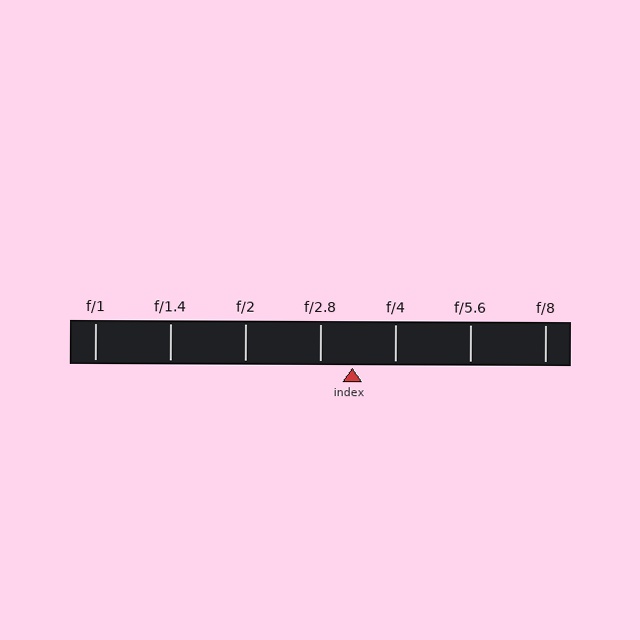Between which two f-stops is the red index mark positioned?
The index mark is between f/2.8 and f/4.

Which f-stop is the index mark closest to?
The index mark is closest to f/2.8.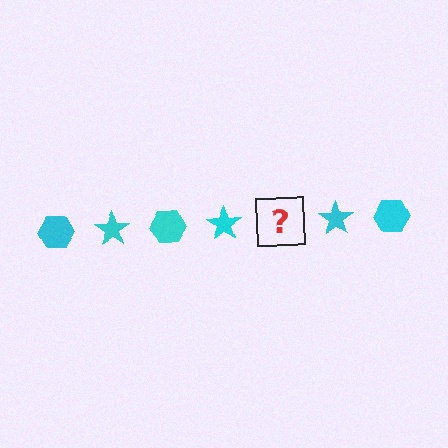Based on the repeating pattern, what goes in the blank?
The blank should be a cyan hexagon.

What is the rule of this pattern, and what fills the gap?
The rule is that the pattern cycles through hexagon, star shapes in cyan. The gap should be filled with a cyan hexagon.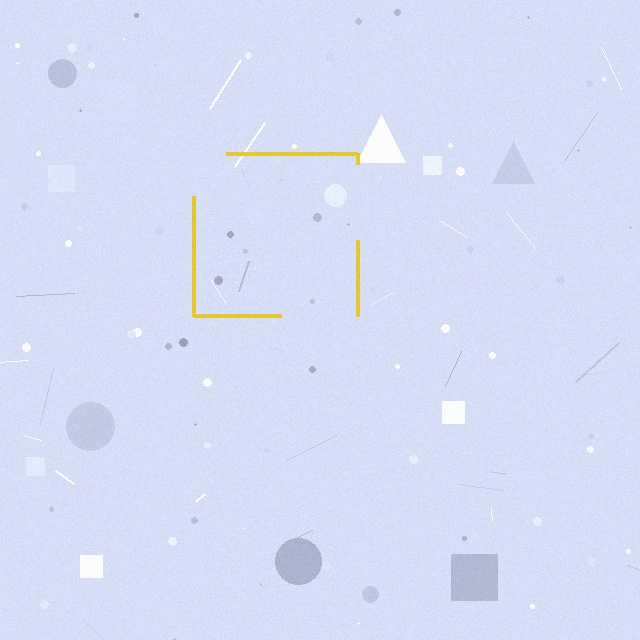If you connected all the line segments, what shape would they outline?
They would outline a square.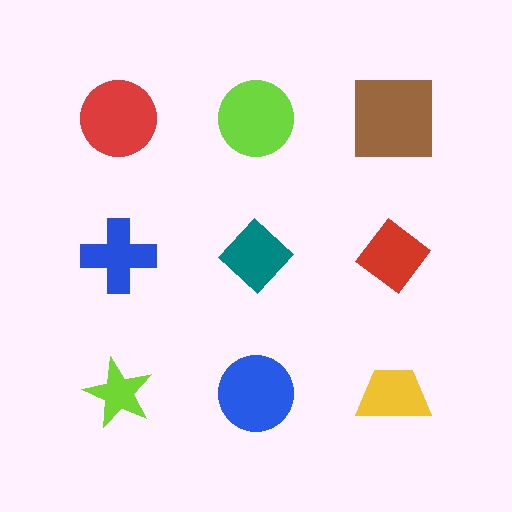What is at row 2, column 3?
A red diamond.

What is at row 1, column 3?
A brown square.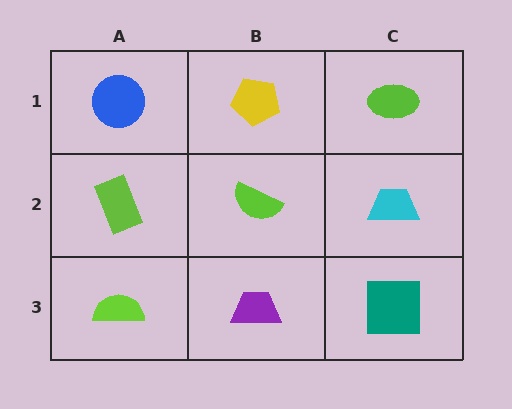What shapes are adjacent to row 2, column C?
A lime ellipse (row 1, column C), a teal square (row 3, column C), a lime semicircle (row 2, column B).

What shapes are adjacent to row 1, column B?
A lime semicircle (row 2, column B), a blue circle (row 1, column A), a lime ellipse (row 1, column C).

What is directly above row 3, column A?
A lime rectangle.